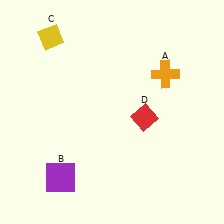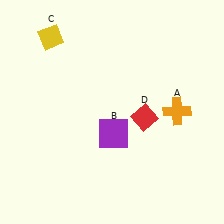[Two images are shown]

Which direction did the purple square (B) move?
The purple square (B) moved right.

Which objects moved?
The objects that moved are: the orange cross (A), the purple square (B).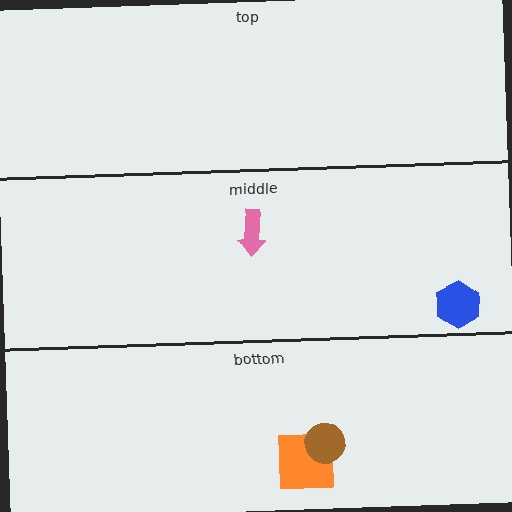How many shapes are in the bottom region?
2.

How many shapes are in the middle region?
2.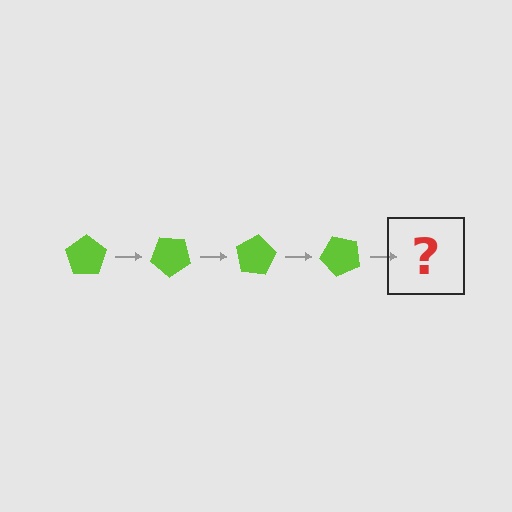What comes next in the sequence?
The next element should be a lime pentagon rotated 160 degrees.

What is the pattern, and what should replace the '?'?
The pattern is that the pentagon rotates 40 degrees each step. The '?' should be a lime pentagon rotated 160 degrees.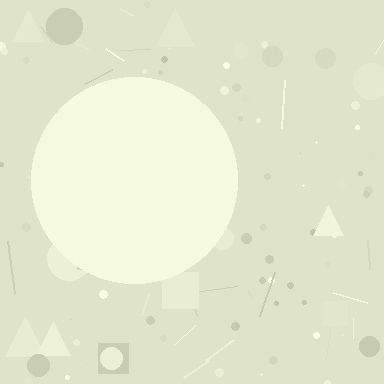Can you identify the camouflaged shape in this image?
The camouflaged shape is a circle.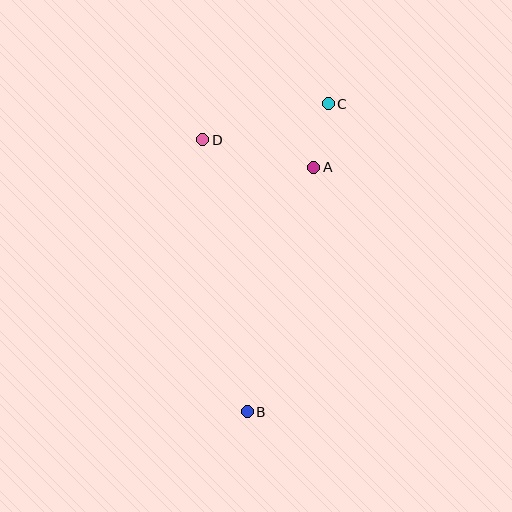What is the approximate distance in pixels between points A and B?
The distance between A and B is approximately 253 pixels.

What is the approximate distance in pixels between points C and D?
The distance between C and D is approximately 130 pixels.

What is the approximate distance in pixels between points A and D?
The distance between A and D is approximately 114 pixels.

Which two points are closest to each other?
Points A and C are closest to each other.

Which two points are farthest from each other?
Points B and C are farthest from each other.